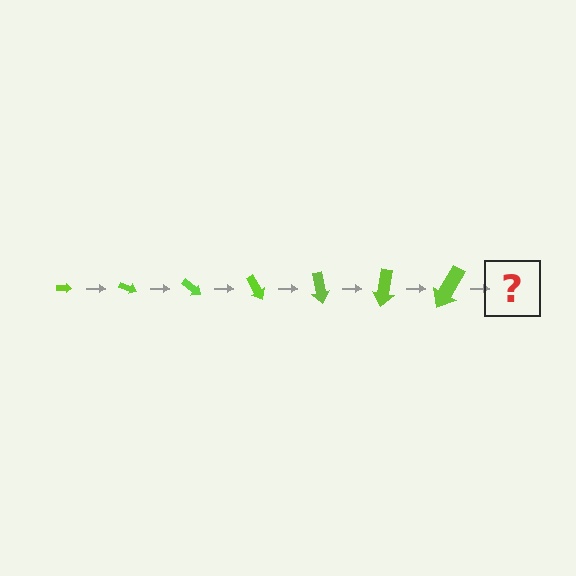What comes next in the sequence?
The next element should be an arrow, larger than the previous one and rotated 140 degrees from the start.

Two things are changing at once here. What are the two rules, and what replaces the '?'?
The two rules are that the arrow grows larger each step and it rotates 20 degrees each step. The '?' should be an arrow, larger than the previous one and rotated 140 degrees from the start.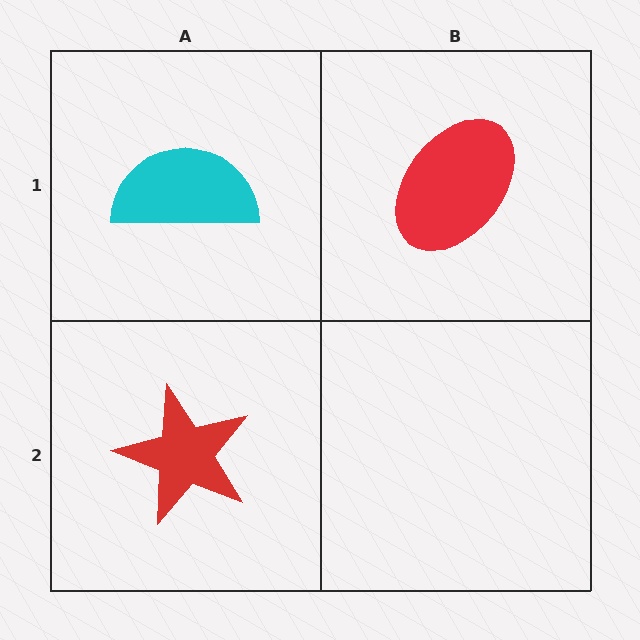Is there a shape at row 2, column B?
No, that cell is empty.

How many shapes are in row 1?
2 shapes.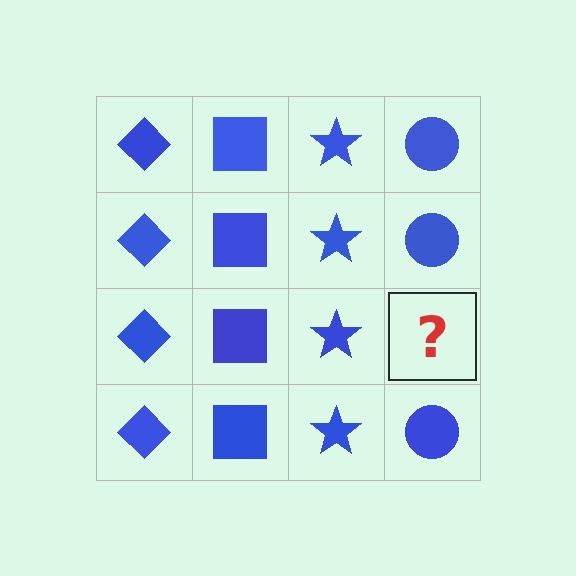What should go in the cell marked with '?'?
The missing cell should contain a blue circle.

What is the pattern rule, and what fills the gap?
The rule is that each column has a consistent shape. The gap should be filled with a blue circle.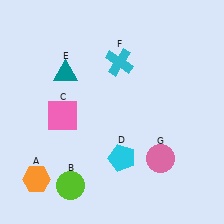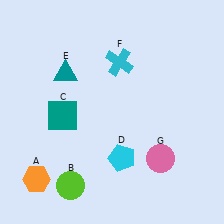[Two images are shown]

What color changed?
The square (C) changed from pink in Image 1 to teal in Image 2.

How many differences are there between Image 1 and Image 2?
There is 1 difference between the two images.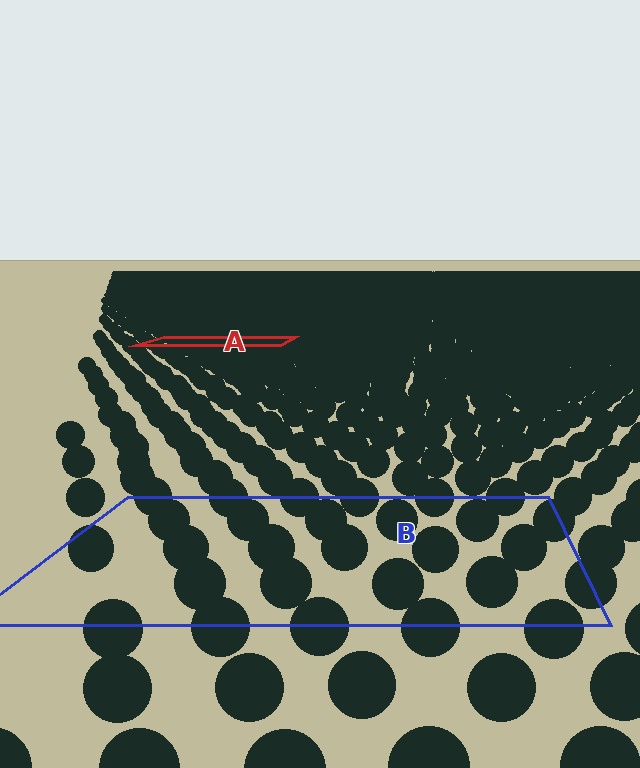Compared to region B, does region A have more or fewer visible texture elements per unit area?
Region A has more texture elements per unit area — they are packed more densely because it is farther away.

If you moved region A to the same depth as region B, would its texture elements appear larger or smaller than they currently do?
They would appear larger. At a closer depth, the same texture elements are projected at a bigger on-screen size.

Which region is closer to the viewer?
Region B is closer. The texture elements there are larger and more spread out.